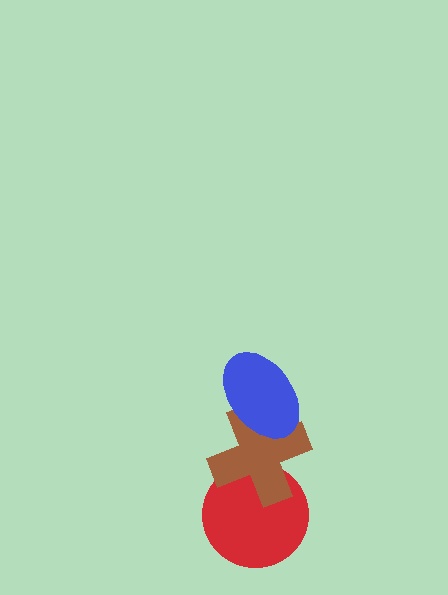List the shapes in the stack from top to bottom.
From top to bottom: the blue ellipse, the brown cross, the red circle.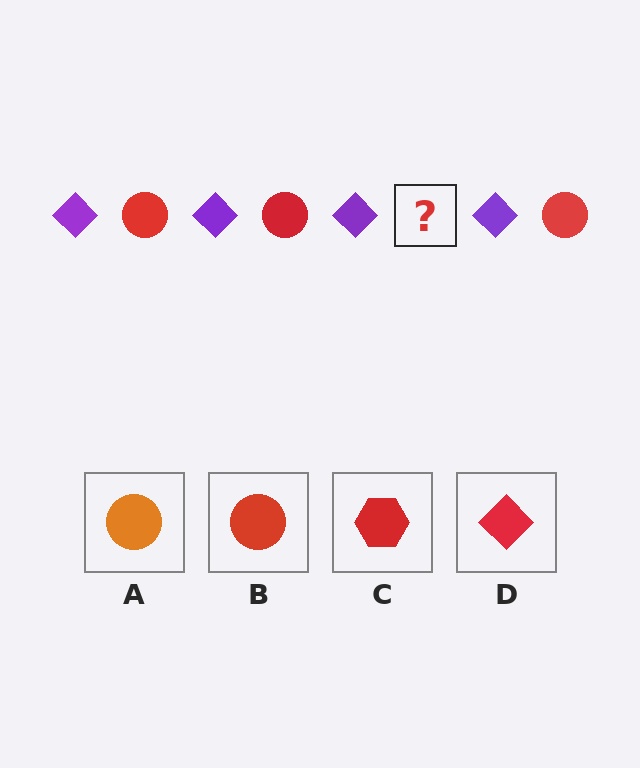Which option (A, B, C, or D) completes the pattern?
B.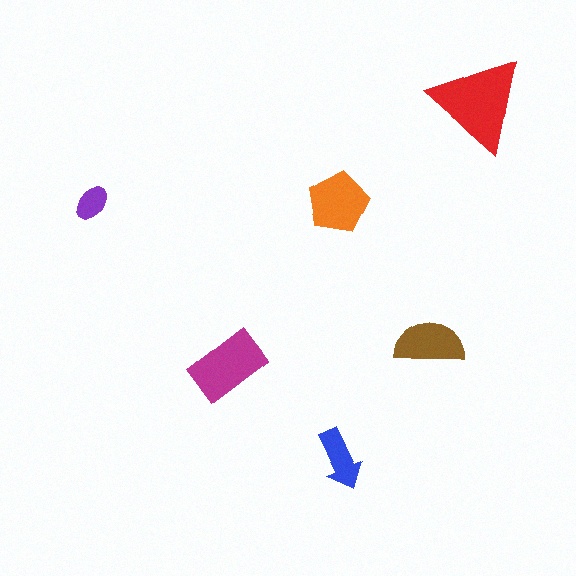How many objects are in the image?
There are 6 objects in the image.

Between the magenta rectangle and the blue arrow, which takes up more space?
The magenta rectangle.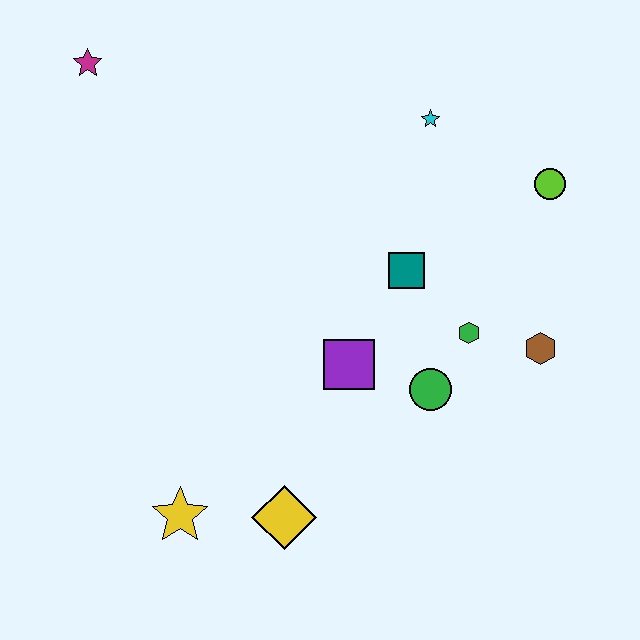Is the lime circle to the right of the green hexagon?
Yes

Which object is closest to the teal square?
The green hexagon is closest to the teal square.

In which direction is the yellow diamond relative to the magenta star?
The yellow diamond is below the magenta star.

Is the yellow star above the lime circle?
No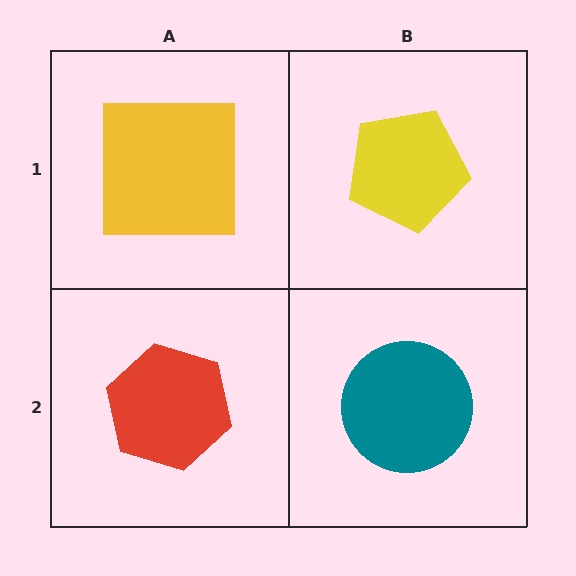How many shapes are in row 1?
2 shapes.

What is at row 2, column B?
A teal circle.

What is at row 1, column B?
A yellow pentagon.